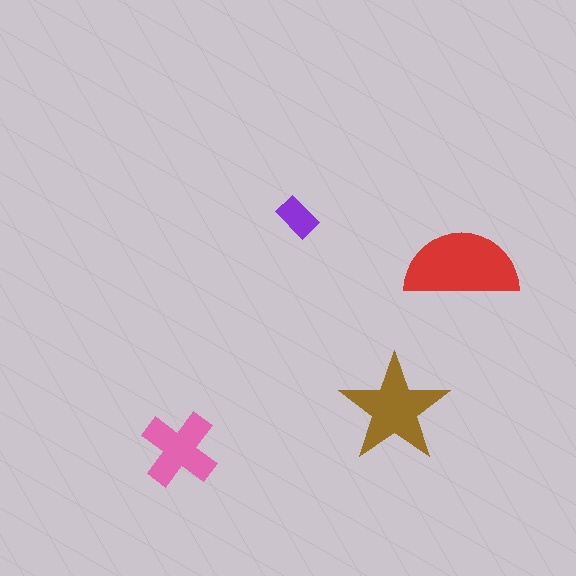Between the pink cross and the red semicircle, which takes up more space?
The red semicircle.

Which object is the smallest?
The purple rectangle.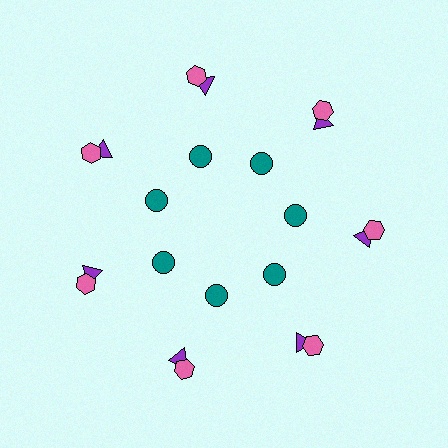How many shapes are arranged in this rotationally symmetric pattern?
There are 21 shapes, arranged in 7 groups of 3.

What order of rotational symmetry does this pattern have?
This pattern has 7-fold rotational symmetry.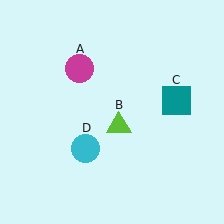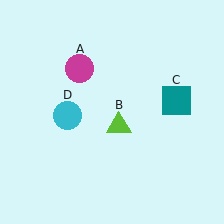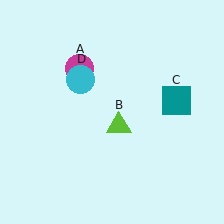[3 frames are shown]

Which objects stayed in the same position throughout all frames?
Magenta circle (object A) and lime triangle (object B) and teal square (object C) remained stationary.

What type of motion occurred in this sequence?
The cyan circle (object D) rotated clockwise around the center of the scene.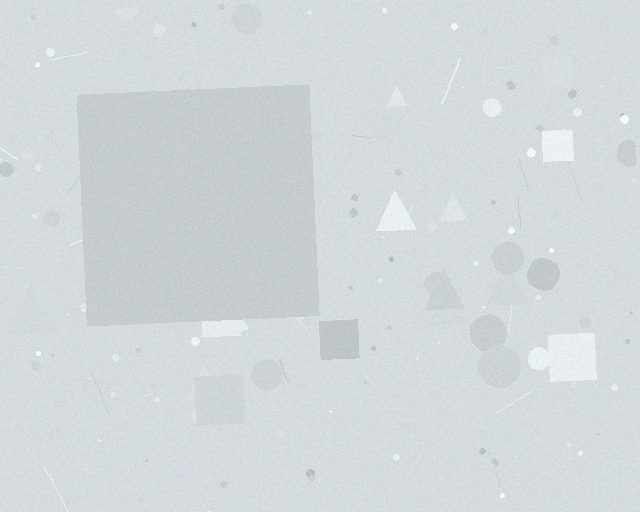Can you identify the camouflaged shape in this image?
The camouflaged shape is a square.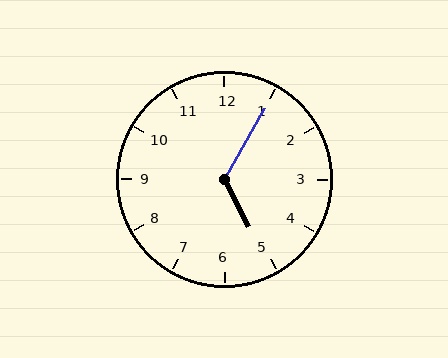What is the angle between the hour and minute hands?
Approximately 122 degrees.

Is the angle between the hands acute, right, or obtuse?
It is obtuse.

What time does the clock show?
5:05.